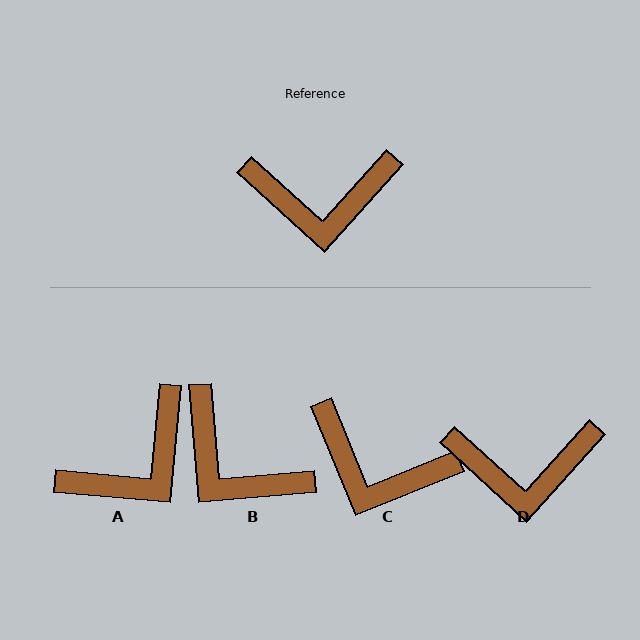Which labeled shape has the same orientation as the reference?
D.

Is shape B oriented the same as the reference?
No, it is off by about 43 degrees.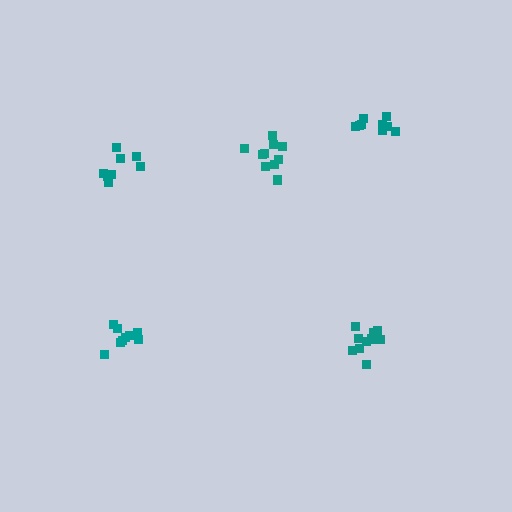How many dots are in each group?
Group 1: 10 dots, Group 2: 10 dots, Group 3: 9 dots, Group 4: 10 dots, Group 5: 10 dots (49 total).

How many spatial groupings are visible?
There are 5 spatial groupings.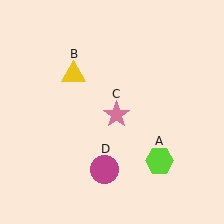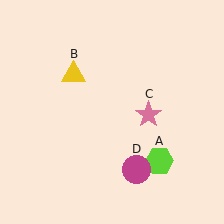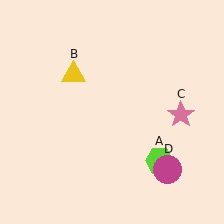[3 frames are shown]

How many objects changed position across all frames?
2 objects changed position: pink star (object C), magenta circle (object D).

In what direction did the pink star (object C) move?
The pink star (object C) moved right.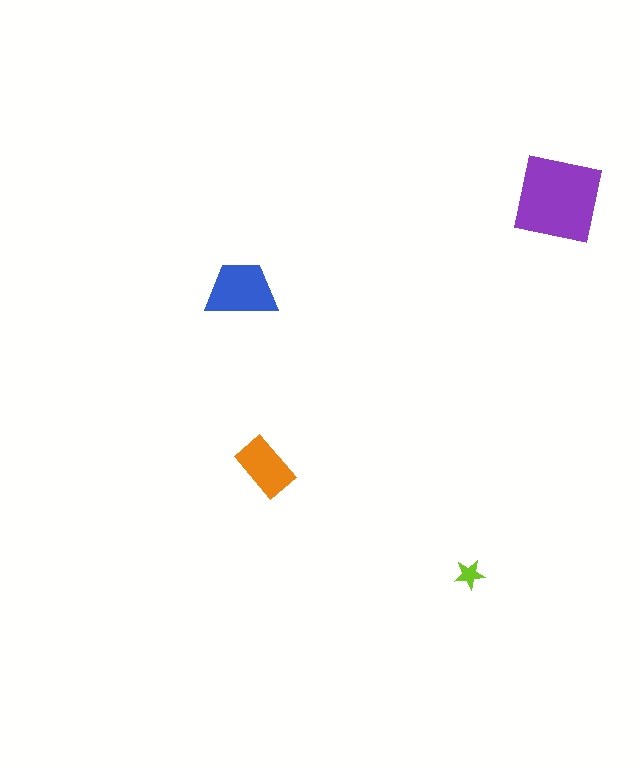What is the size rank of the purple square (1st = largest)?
1st.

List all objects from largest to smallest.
The purple square, the blue trapezoid, the orange rectangle, the lime star.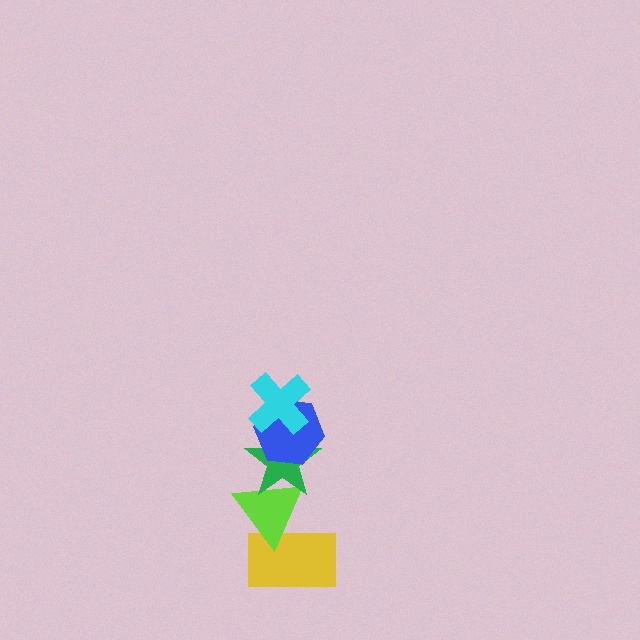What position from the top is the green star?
The green star is 3rd from the top.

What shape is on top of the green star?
The blue hexagon is on top of the green star.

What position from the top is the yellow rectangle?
The yellow rectangle is 5th from the top.